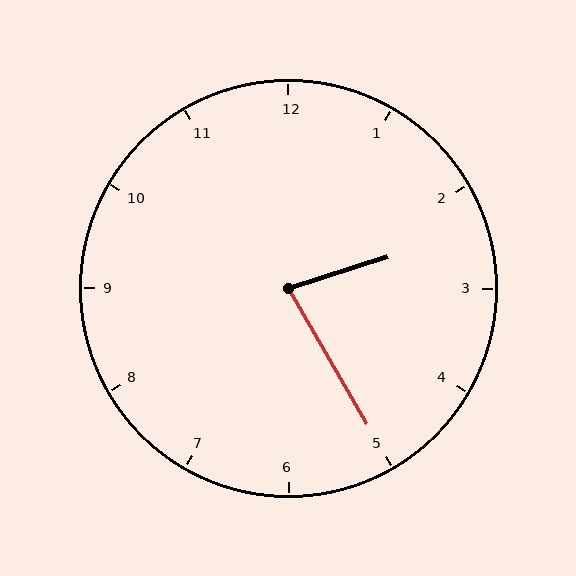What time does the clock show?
2:25.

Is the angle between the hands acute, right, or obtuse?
It is acute.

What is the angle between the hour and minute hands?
Approximately 78 degrees.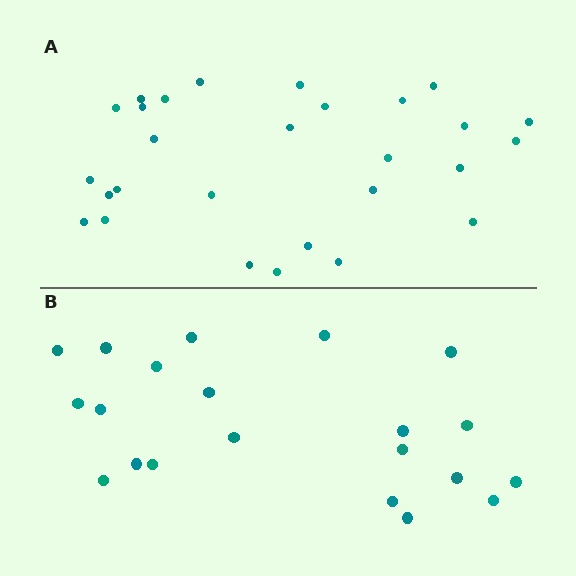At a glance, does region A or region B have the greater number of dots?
Region A (the top region) has more dots.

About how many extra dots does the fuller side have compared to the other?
Region A has roughly 8 or so more dots than region B.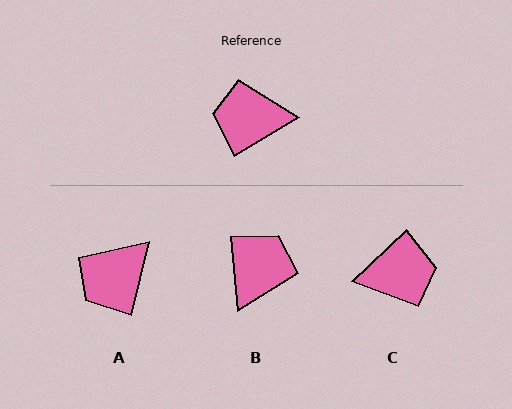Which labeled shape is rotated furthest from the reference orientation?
C, about 168 degrees away.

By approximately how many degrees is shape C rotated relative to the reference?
Approximately 168 degrees clockwise.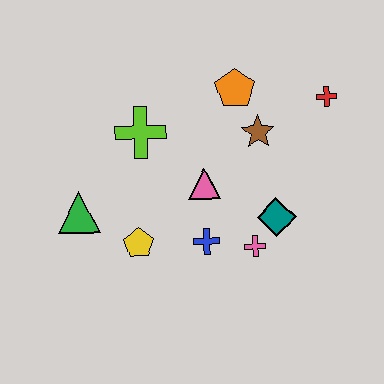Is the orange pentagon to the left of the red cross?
Yes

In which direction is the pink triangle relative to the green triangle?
The pink triangle is to the right of the green triangle.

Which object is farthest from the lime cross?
The red cross is farthest from the lime cross.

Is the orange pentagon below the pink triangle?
No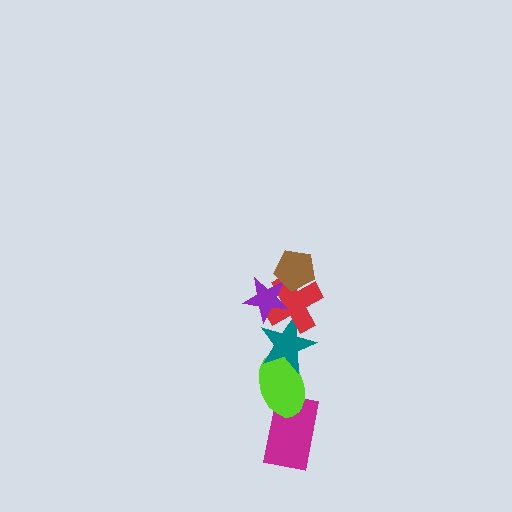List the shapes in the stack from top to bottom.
From top to bottom: the brown pentagon, the purple star, the red cross, the teal star, the lime ellipse, the magenta rectangle.